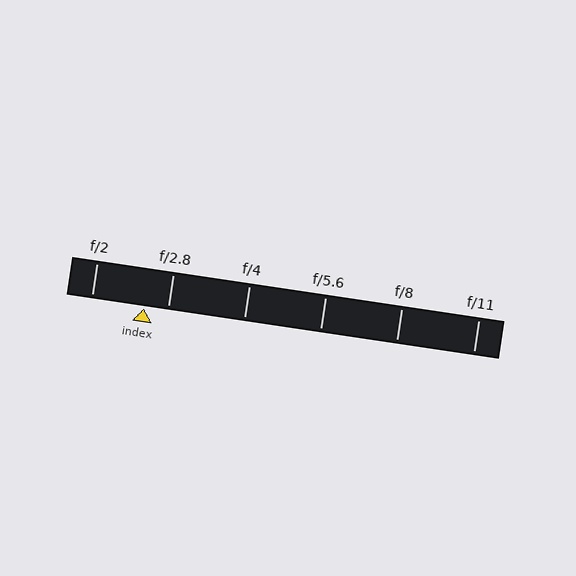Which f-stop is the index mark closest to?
The index mark is closest to f/2.8.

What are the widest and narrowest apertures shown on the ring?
The widest aperture shown is f/2 and the narrowest is f/11.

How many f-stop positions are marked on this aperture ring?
There are 6 f-stop positions marked.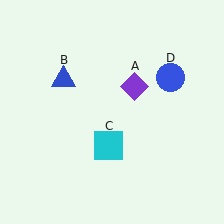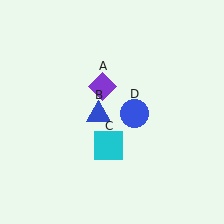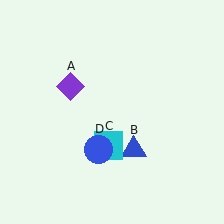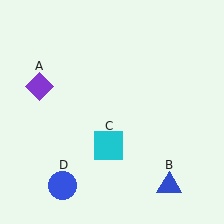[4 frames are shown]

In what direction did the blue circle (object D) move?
The blue circle (object D) moved down and to the left.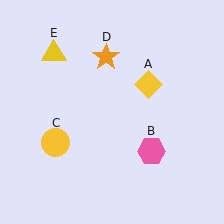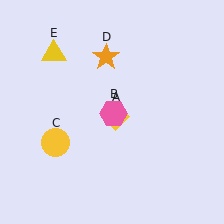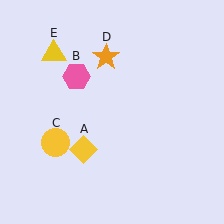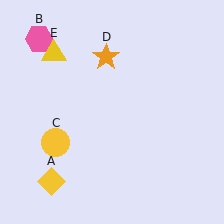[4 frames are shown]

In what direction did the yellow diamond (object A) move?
The yellow diamond (object A) moved down and to the left.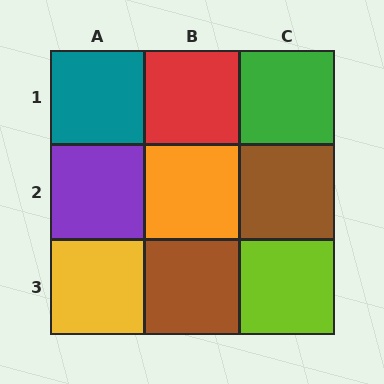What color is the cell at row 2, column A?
Purple.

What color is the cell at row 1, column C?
Green.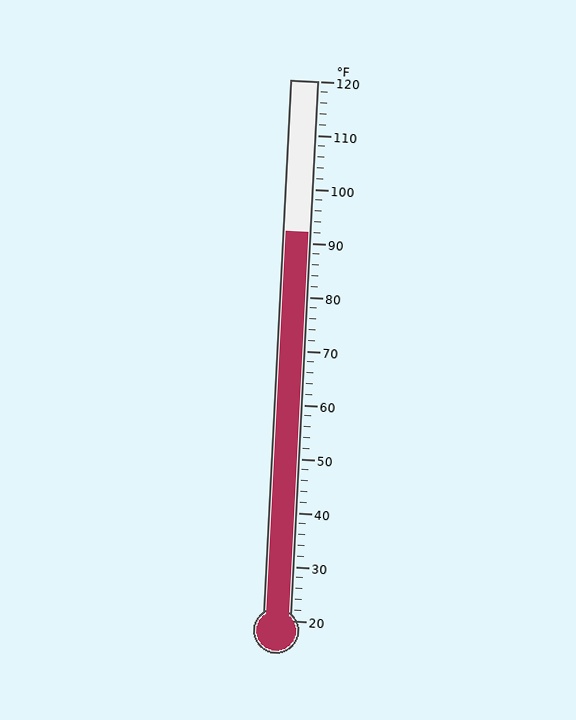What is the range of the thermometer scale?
The thermometer scale ranges from 20°F to 120°F.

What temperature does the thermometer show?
The thermometer shows approximately 92°F.